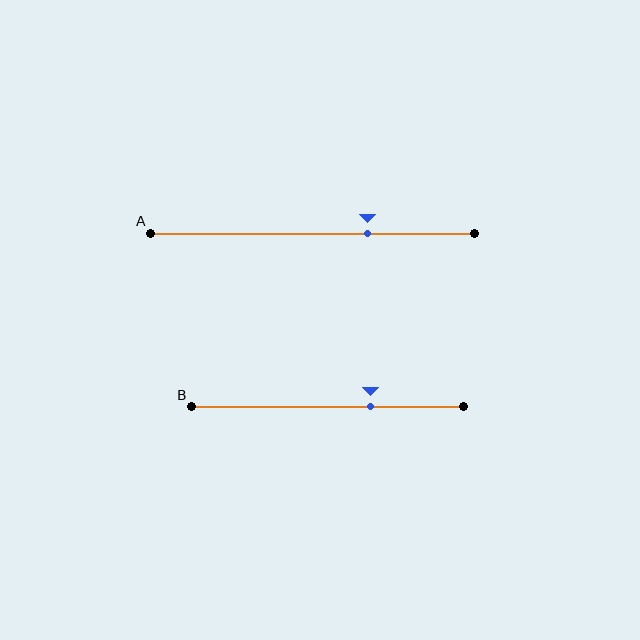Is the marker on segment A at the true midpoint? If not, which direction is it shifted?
No, the marker on segment A is shifted to the right by about 17% of the segment length.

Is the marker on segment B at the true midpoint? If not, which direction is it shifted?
No, the marker on segment B is shifted to the right by about 16% of the segment length.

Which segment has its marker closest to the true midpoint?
Segment B has its marker closest to the true midpoint.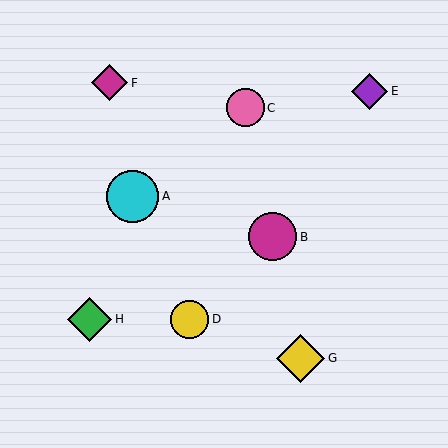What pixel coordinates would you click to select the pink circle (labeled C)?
Click at (245, 108) to select the pink circle C.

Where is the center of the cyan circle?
The center of the cyan circle is at (133, 196).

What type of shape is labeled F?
Shape F is a magenta diamond.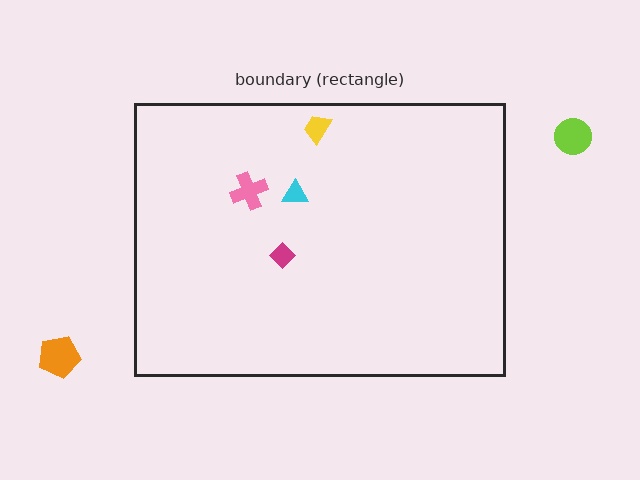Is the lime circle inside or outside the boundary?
Outside.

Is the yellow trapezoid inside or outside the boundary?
Inside.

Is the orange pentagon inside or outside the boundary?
Outside.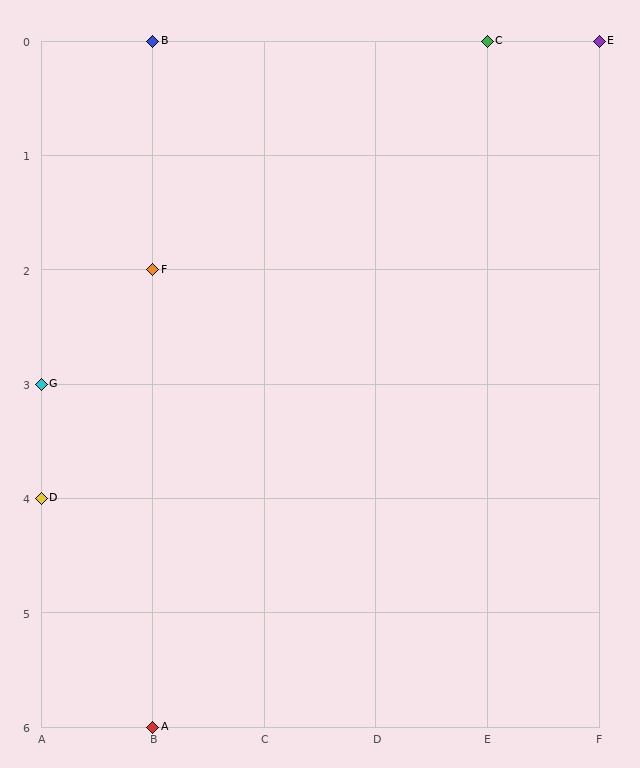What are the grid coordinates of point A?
Point A is at grid coordinates (B, 6).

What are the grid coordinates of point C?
Point C is at grid coordinates (E, 0).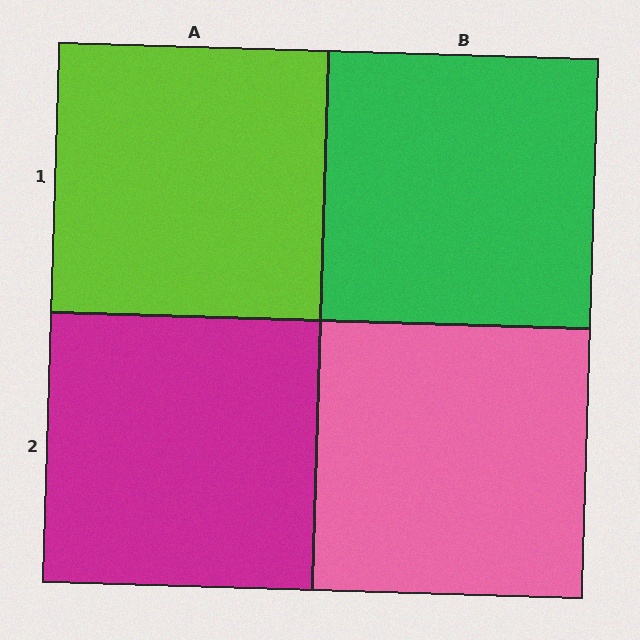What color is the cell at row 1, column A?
Lime.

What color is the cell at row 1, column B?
Green.